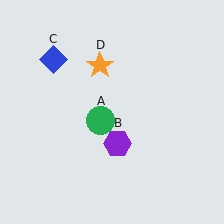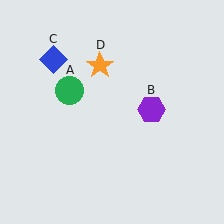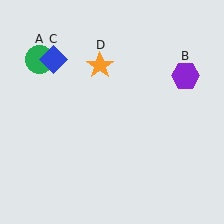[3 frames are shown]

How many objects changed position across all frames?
2 objects changed position: green circle (object A), purple hexagon (object B).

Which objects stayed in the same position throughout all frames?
Blue diamond (object C) and orange star (object D) remained stationary.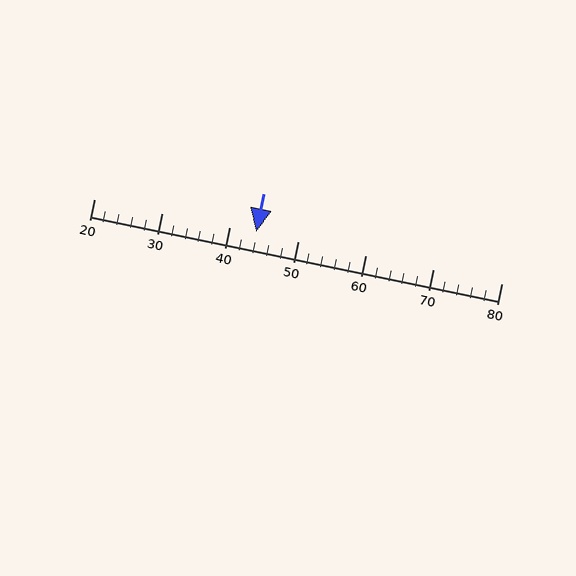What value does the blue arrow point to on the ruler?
The blue arrow points to approximately 44.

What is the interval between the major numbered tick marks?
The major tick marks are spaced 10 units apart.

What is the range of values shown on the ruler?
The ruler shows values from 20 to 80.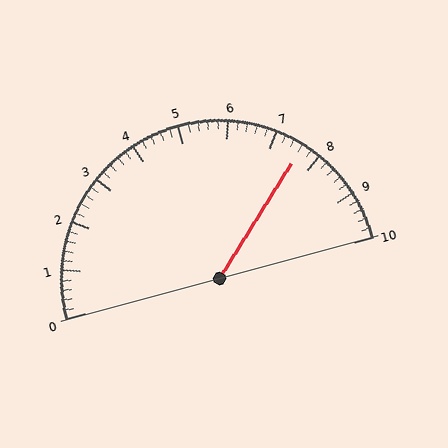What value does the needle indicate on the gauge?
The needle indicates approximately 7.6.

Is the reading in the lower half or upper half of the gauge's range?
The reading is in the upper half of the range (0 to 10).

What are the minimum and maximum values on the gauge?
The gauge ranges from 0 to 10.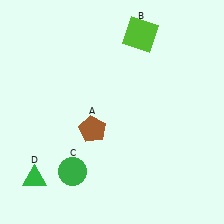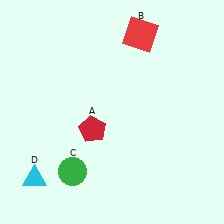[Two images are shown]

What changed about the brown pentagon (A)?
In Image 1, A is brown. In Image 2, it changed to red.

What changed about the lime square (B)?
In Image 1, B is lime. In Image 2, it changed to red.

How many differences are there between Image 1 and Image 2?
There are 3 differences between the two images.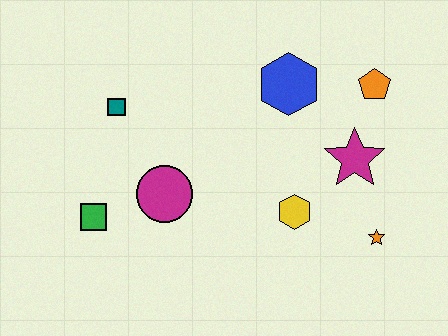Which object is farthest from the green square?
The orange pentagon is farthest from the green square.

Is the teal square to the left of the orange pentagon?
Yes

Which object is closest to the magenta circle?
The green square is closest to the magenta circle.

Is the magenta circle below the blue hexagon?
Yes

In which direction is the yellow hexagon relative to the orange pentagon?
The yellow hexagon is below the orange pentagon.